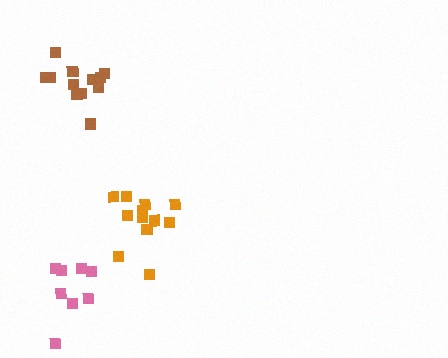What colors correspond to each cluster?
The clusters are colored: brown, orange, pink.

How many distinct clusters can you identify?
There are 3 distinct clusters.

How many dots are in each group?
Group 1: 12 dots, Group 2: 12 dots, Group 3: 8 dots (32 total).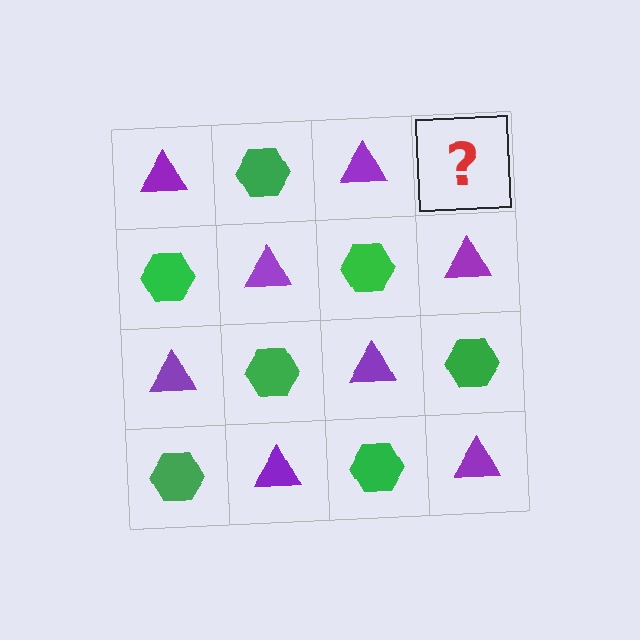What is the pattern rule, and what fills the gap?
The rule is that it alternates purple triangle and green hexagon in a checkerboard pattern. The gap should be filled with a green hexagon.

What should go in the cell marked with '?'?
The missing cell should contain a green hexagon.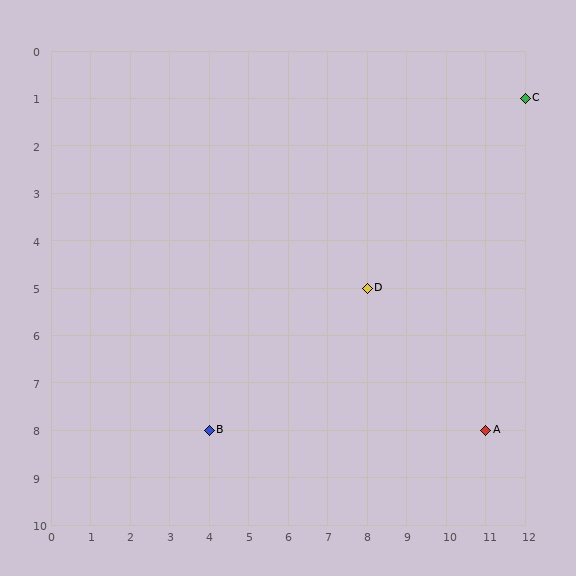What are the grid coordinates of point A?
Point A is at grid coordinates (11, 8).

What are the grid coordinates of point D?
Point D is at grid coordinates (8, 5).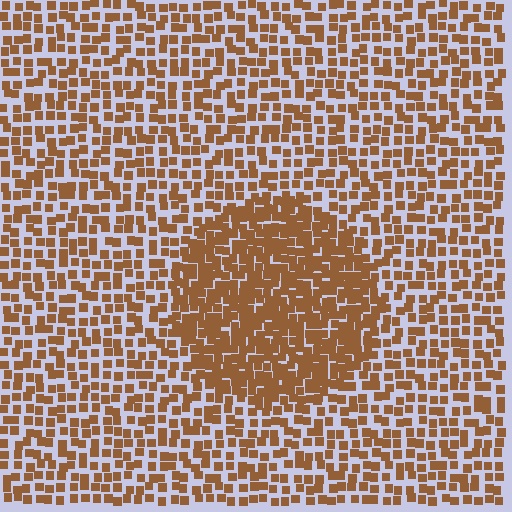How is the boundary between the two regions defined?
The boundary is defined by a change in element density (approximately 1.9x ratio). All elements are the same color, size, and shape.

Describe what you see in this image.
The image contains small brown elements arranged at two different densities. A circle-shaped region is visible where the elements are more densely packed than the surrounding area.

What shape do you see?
I see a circle.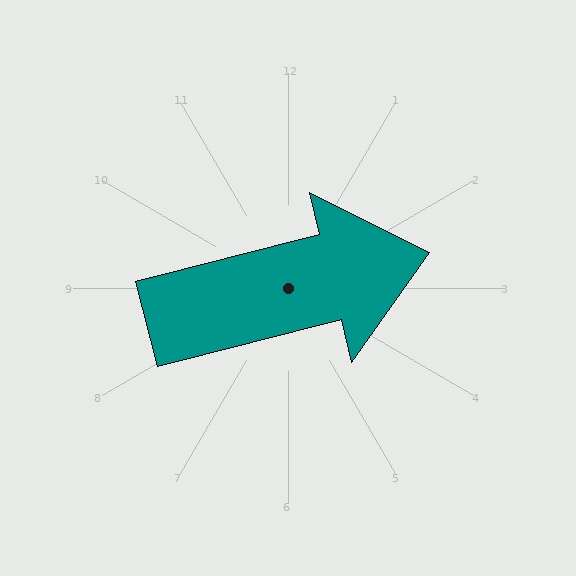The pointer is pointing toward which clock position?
Roughly 3 o'clock.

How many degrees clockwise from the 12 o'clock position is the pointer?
Approximately 76 degrees.